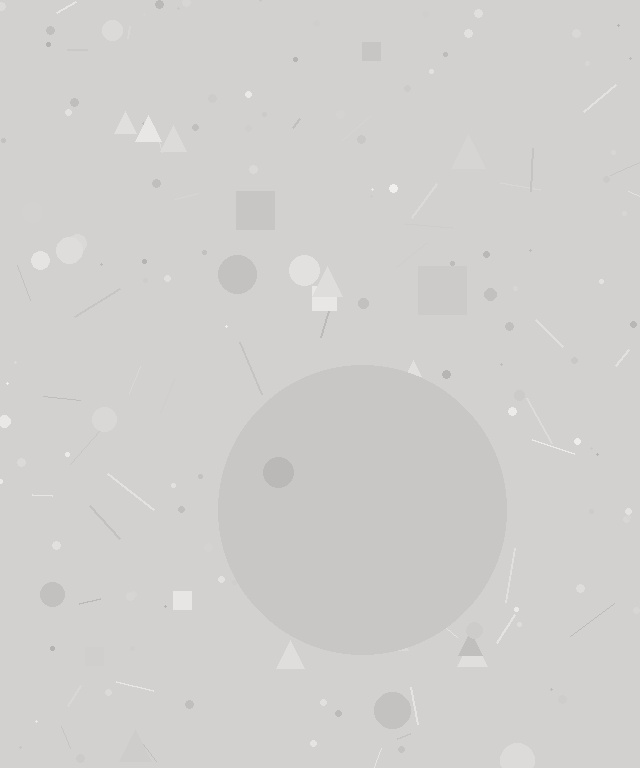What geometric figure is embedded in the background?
A circle is embedded in the background.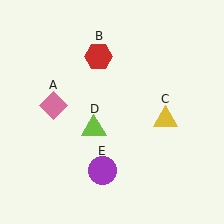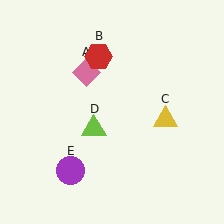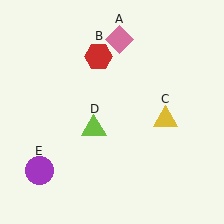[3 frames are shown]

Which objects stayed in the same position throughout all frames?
Red hexagon (object B) and yellow triangle (object C) and lime triangle (object D) remained stationary.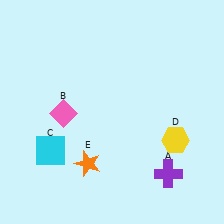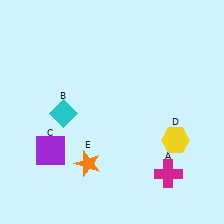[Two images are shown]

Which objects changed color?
A changed from purple to magenta. B changed from pink to cyan. C changed from cyan to purple.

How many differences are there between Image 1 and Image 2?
There are 3 differences between the two images.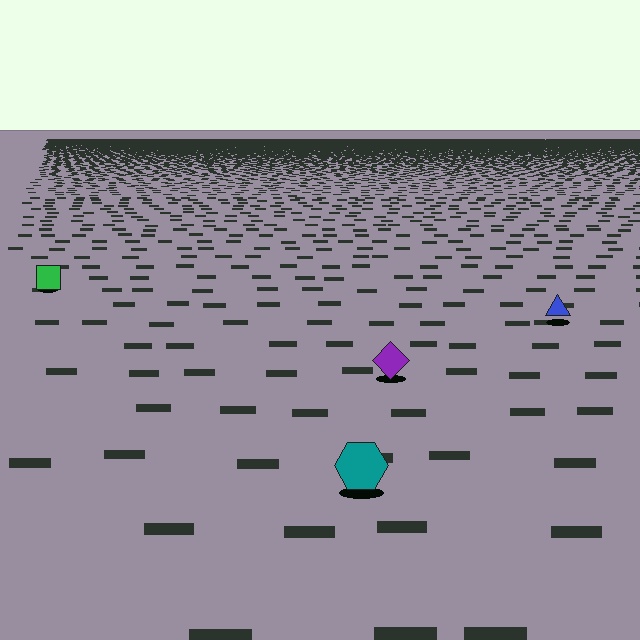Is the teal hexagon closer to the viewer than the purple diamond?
Yes. The teal hexagon is closer — you can tell from the texture gradient: the ground texture is coarser near it.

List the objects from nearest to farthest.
From nearest to farthest: the teal hexagon, the purple diamond, the blue triangle, the green square.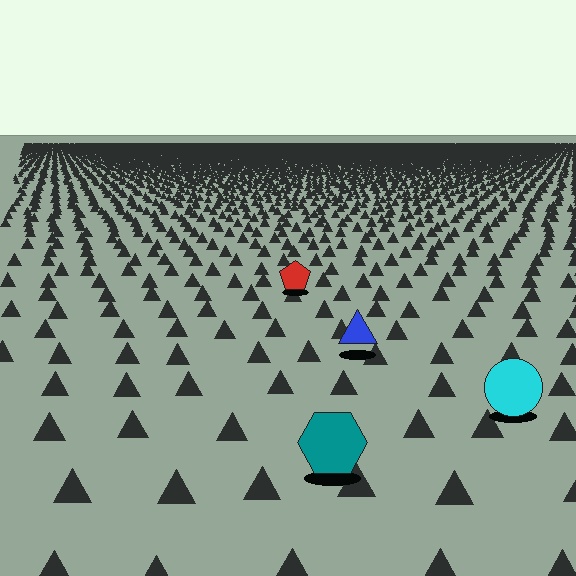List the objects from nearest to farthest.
From nearest to farthest: the teal hexagon, the cyan circle, the blue triangle, the red pentagon.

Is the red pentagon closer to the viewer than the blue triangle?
No. The blue triangle is closer — you can tell from the texture gradient: the ground texture is coarser near it.